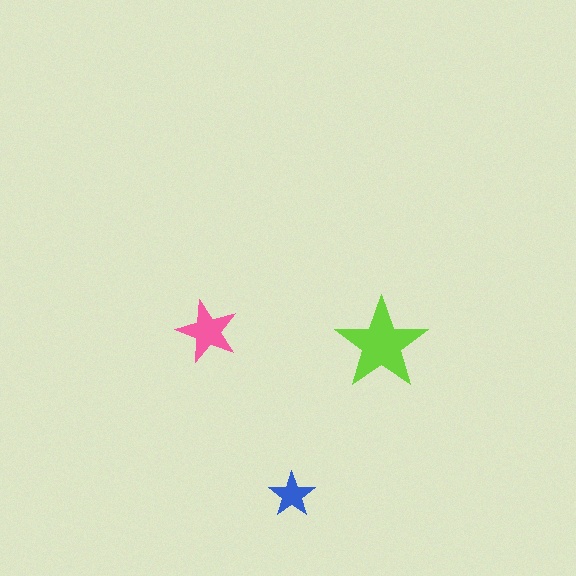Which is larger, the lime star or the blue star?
The lime one.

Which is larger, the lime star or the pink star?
The lime one.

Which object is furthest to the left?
The pink star is leftmost.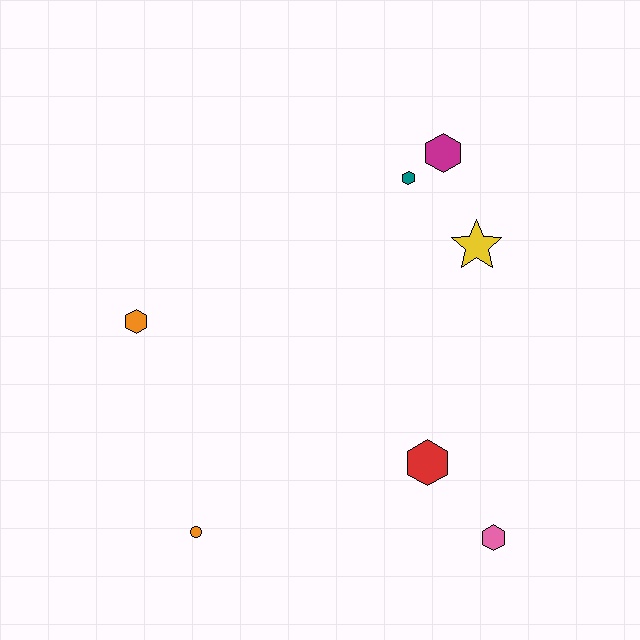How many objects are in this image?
There are 7 objects.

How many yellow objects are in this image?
There is 1 yellow object.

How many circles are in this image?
There is 1 circle.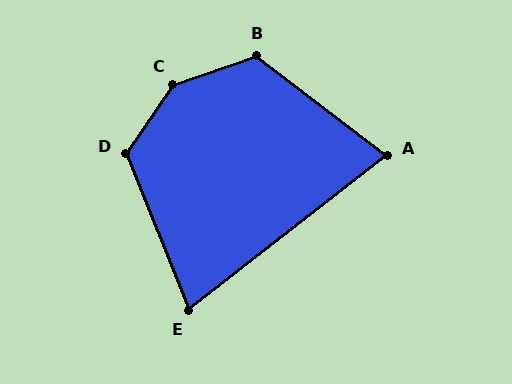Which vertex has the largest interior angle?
C, at approximately 143 degrees.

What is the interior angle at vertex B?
Approximately 124 degrees (obtuse).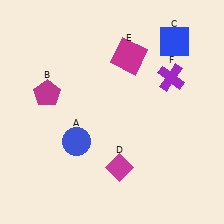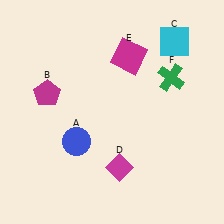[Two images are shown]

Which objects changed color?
C changed from blue to cyan. F changed from purple to green.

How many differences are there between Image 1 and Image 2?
There are 2 differences between the two images.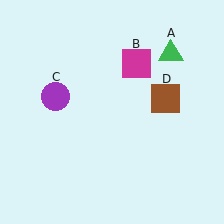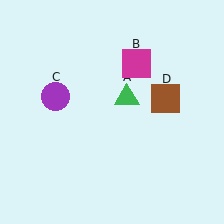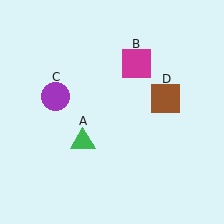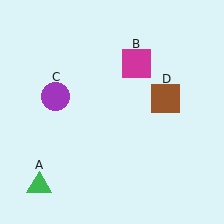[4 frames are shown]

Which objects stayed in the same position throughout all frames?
Magenta square (object B) and purple circle (object C) and brown square (object D) remained stationary.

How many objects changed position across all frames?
1 object changed position: green triangle (object A).